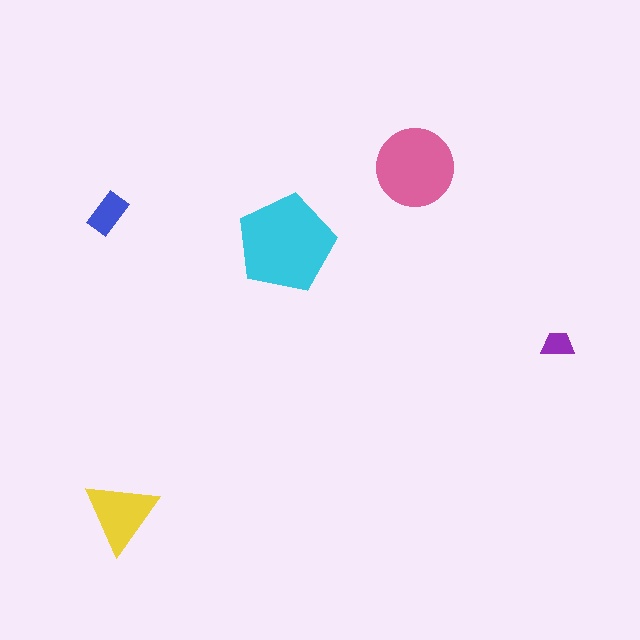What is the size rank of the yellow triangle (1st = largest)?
3rd.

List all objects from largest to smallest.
The cyan pentagon, the pink circle, the yellow triangle, the blue rectangle, the purple trapezoid.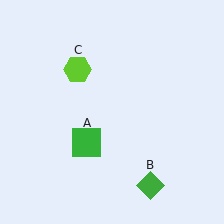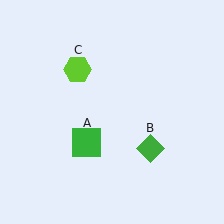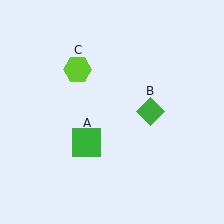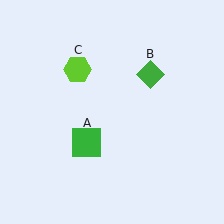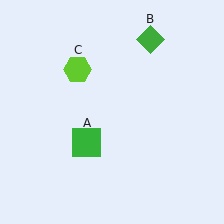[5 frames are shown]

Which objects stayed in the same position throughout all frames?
Green square (object A) and lime hexagon (object C) remained stationary.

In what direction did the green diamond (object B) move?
The green diamond (object B) moved up.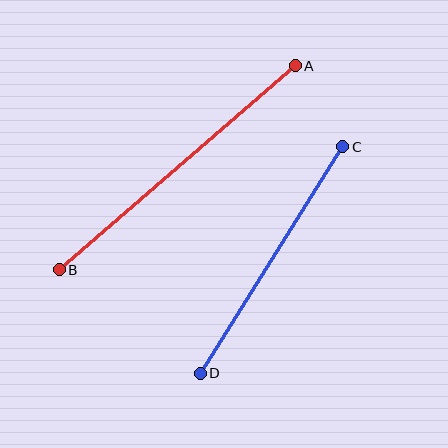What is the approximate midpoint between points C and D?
The midpoint is at approximately (271, 260) pixels.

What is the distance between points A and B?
The distance is approximately 312 pixels.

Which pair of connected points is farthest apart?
Points A and B are farthest apart.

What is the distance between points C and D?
The distance is approximately 268 pixels.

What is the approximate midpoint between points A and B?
The midpoint is at approximately (177, 168) pixels.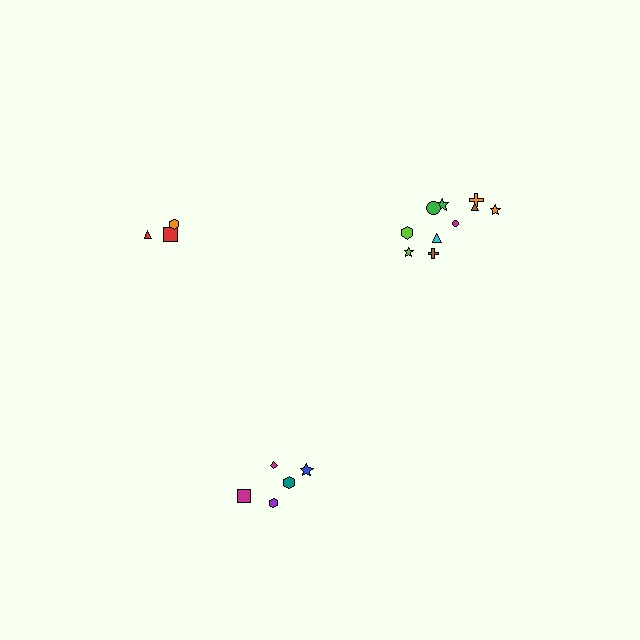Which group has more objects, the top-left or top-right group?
The top-right group.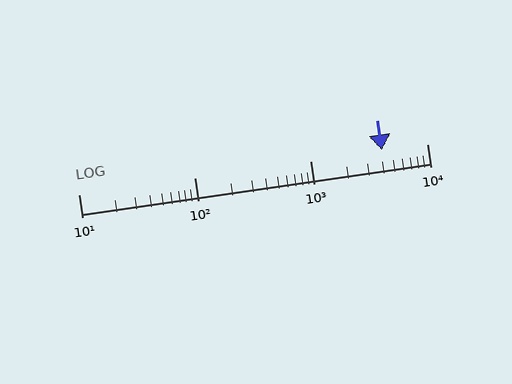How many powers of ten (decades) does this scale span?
The scale spans 3 decades, from 10 to 10000.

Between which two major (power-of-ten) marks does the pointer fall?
The pointer is between 1000 and 10000.